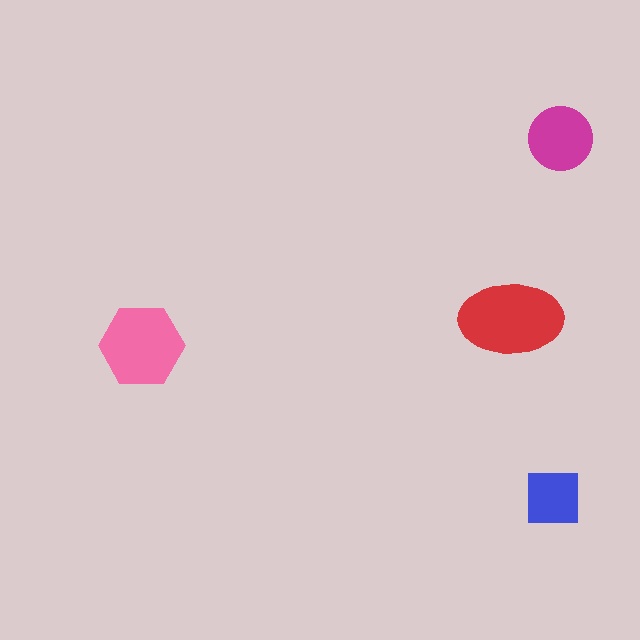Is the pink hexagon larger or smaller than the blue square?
Larger.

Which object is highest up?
The magenta circle is topmost.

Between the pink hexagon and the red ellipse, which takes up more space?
The red ellipse.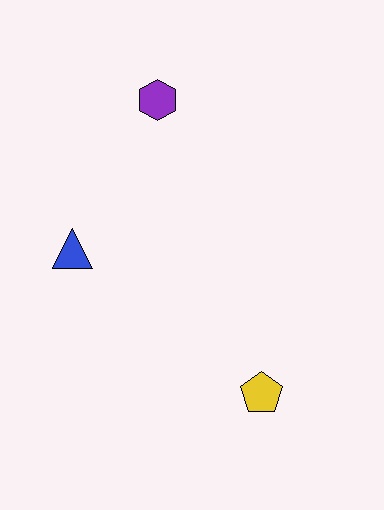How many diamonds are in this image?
There are no diamonds.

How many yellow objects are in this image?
There is 1 yellow object.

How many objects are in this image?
There are 3 objects.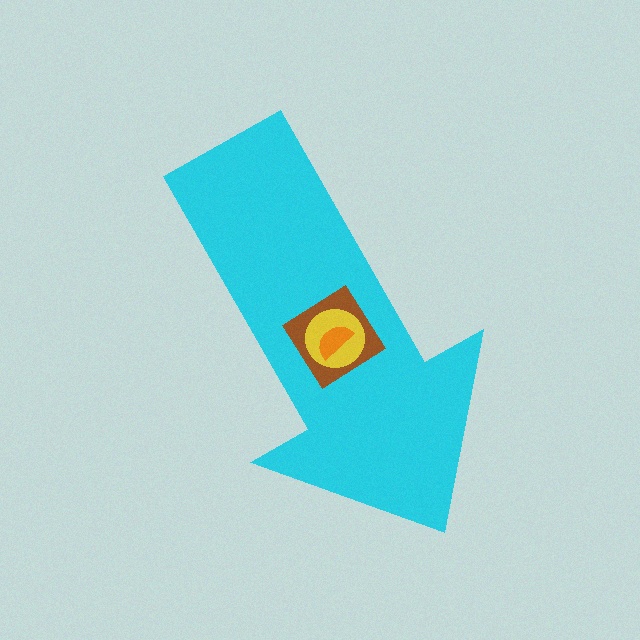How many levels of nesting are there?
4.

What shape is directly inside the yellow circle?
The orange semicircle.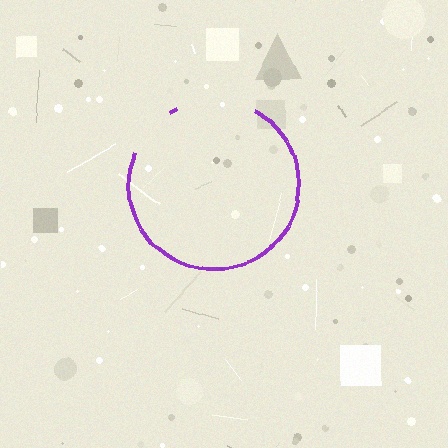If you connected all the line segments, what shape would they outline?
They would outline a circle.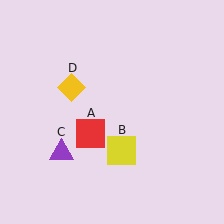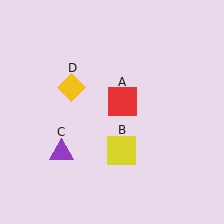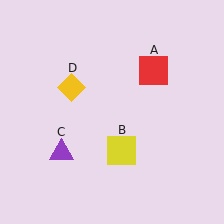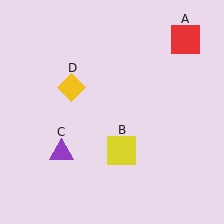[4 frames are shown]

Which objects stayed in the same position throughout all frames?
Yellow square (object B) and purple triangle (object C) and yellow diamond (object D) remained stationary.